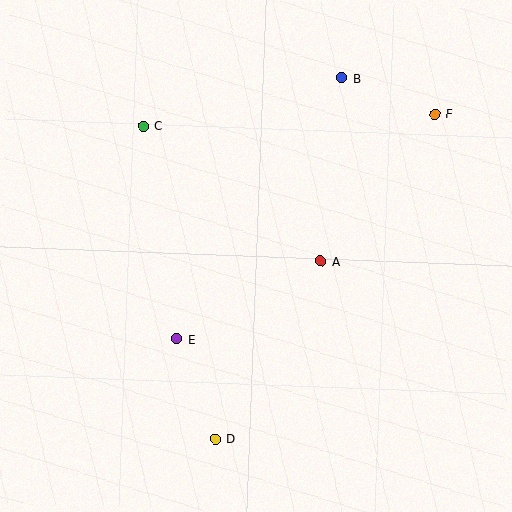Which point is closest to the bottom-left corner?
Point D is closest to the bottom-left corner.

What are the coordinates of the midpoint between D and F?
The midpoint between D and F is at (325, 276).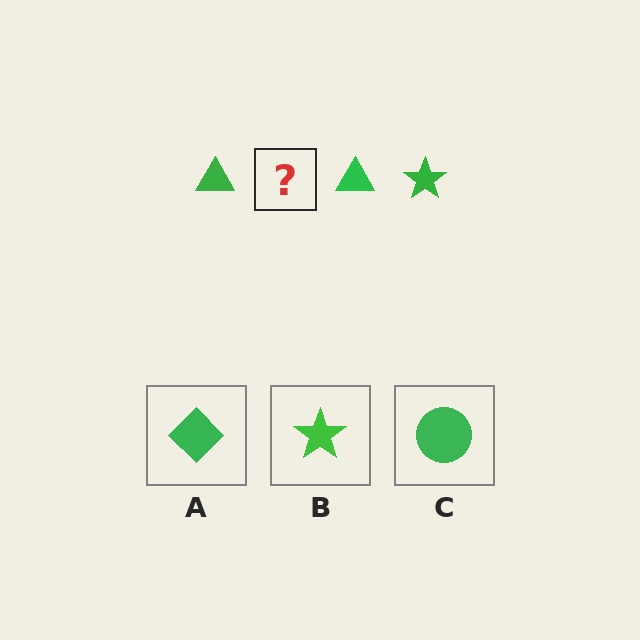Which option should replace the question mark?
Option B.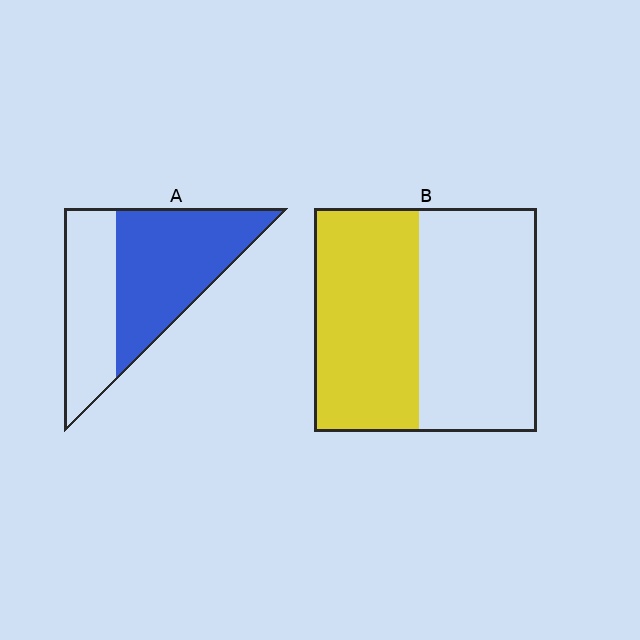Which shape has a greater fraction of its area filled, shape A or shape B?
Shape A.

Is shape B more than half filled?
Roughly half.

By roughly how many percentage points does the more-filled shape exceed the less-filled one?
By roughly 10 percentage points (A over B).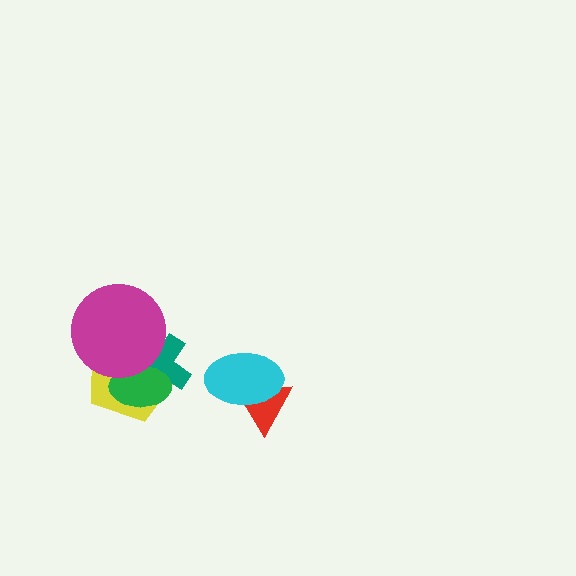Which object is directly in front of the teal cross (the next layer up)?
The green ellipse is directly in front of the teal cross.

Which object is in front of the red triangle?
The cyan ellipse is in front of the red triangle.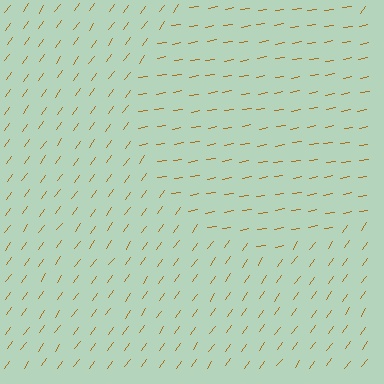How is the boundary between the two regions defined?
The boundary is defined purely by a change in line orientation (approximately 45 degrees difference). All lines are the same color and thickness.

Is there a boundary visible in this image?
Yes, there is a texture boundary formed by a change in line orientation.